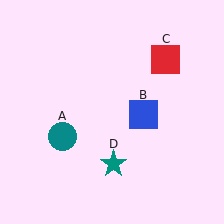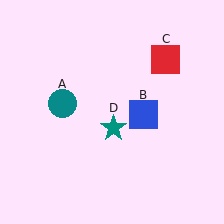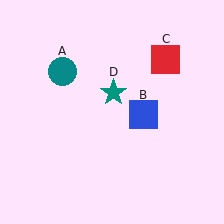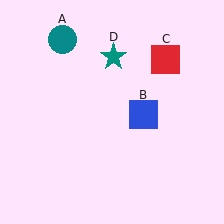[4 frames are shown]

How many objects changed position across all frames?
2 objects changed position: teal circle (object A), teal star (object D).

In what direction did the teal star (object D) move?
The teal star (object D) moved up.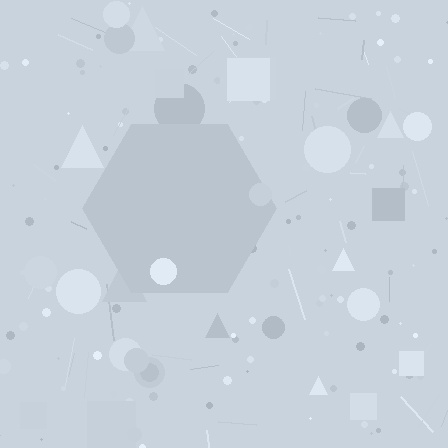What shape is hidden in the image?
A hexagon is hidden in the image.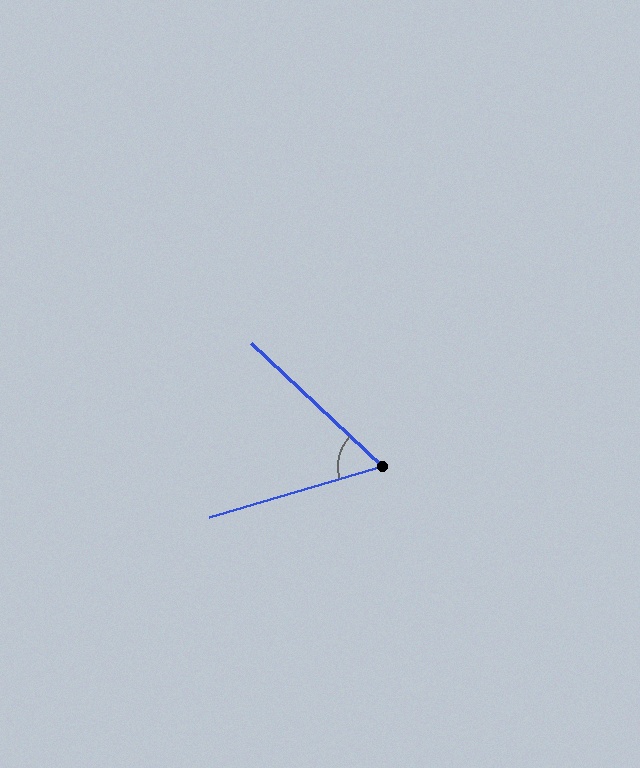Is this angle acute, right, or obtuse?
It is acute.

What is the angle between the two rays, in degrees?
Approximately 60 degrees.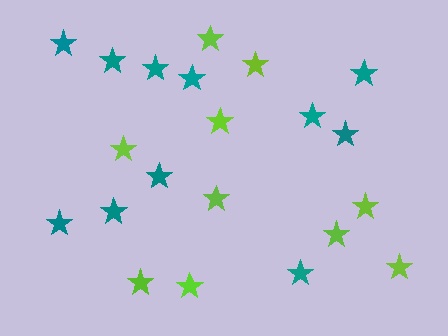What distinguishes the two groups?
There are 2 groups: one group of lime stars (10) and one group of teal stars (11).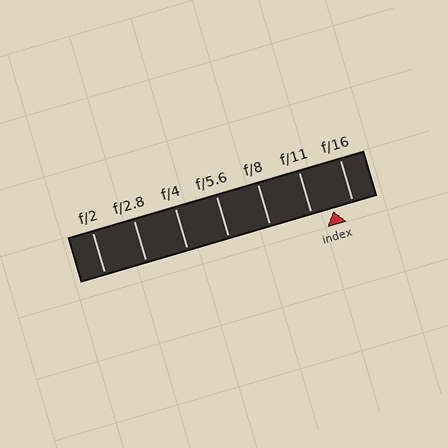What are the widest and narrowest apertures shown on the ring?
The widest aperture shown is f/2 and the narrowest is f/16.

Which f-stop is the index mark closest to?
The index mark is closest to f/16.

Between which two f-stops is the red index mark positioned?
The index mark is between f/11 and f/16.